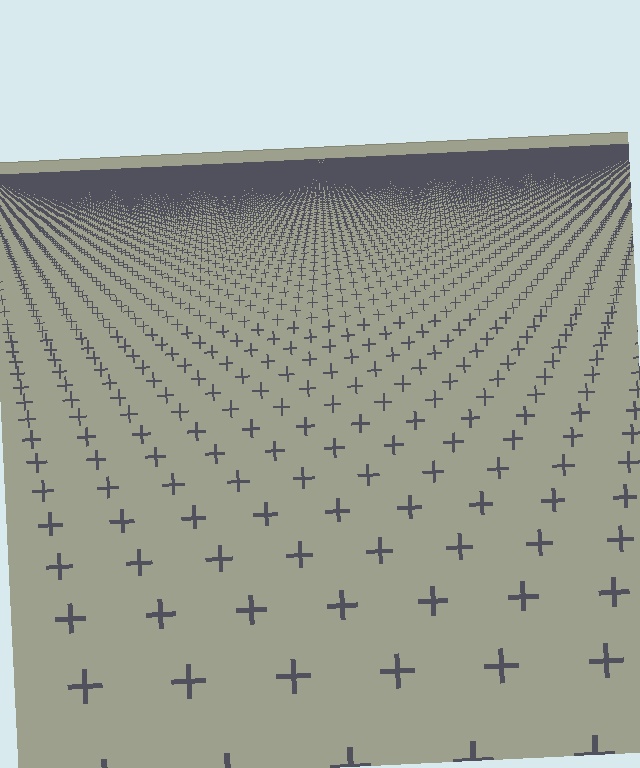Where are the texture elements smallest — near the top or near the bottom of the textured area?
Near the top.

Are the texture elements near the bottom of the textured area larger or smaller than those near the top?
Larger. Near the bottom, elements are closer to the viewer and appear at a bigger on-screen size.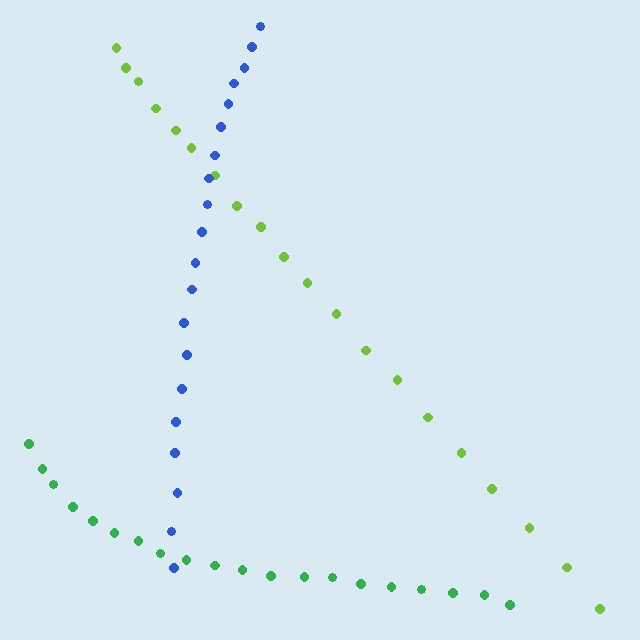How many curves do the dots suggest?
There are 3 distinct paths.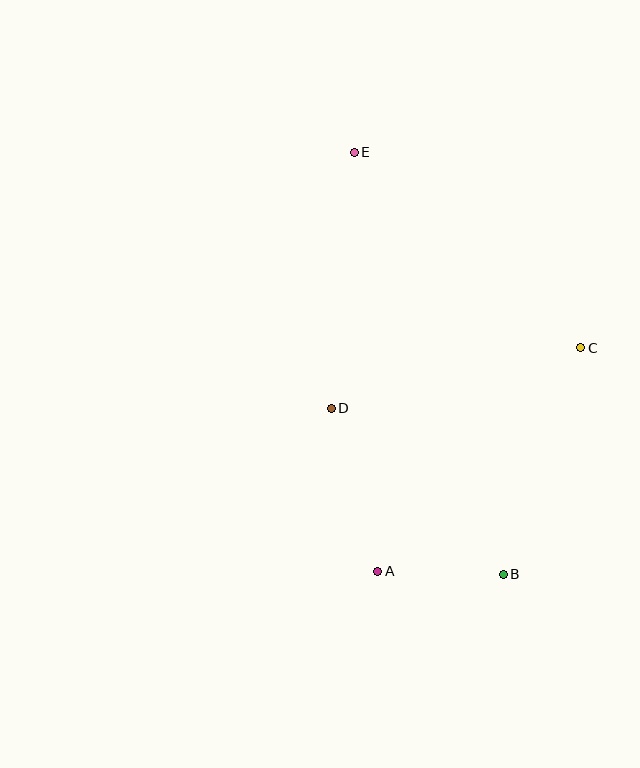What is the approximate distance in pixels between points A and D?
The distance between A and D is approximately 170 pixels.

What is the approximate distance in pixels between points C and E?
The distance between C and E is approximately 299 pixels.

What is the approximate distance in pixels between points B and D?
The distance between B and D is approximately 239 pixels.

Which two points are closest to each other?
Points A and B are closest to each other.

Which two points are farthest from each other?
Points B and E are farthest from each other.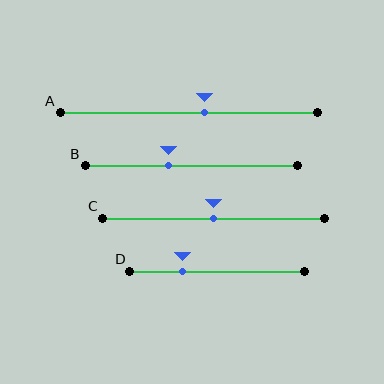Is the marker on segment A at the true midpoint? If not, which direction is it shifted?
No, the marker on segment A is shifted to the right by about 6% of the segment length.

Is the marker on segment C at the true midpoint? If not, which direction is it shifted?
Yes, the marker on segment C is at the true midpoint.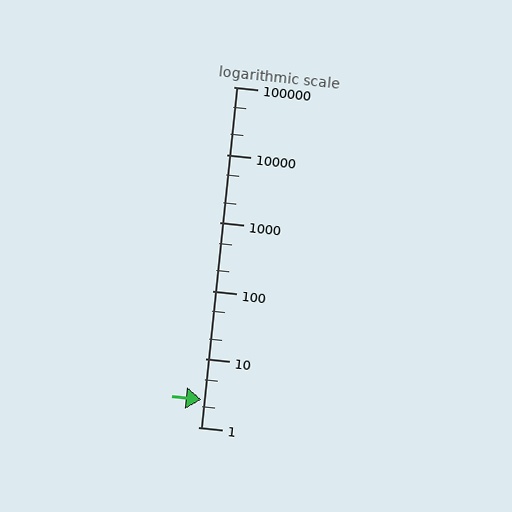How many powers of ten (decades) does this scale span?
The scale spans 5 decades, from 1 to 100000.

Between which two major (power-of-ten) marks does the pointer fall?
The pointer is between 1 and 10.